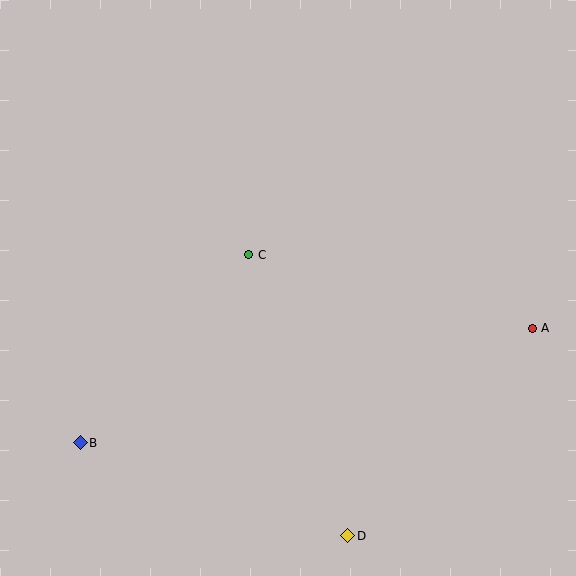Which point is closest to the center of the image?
Point C at (249, 255) is closest to the center.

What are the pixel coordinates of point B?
Point B is at (80, 443).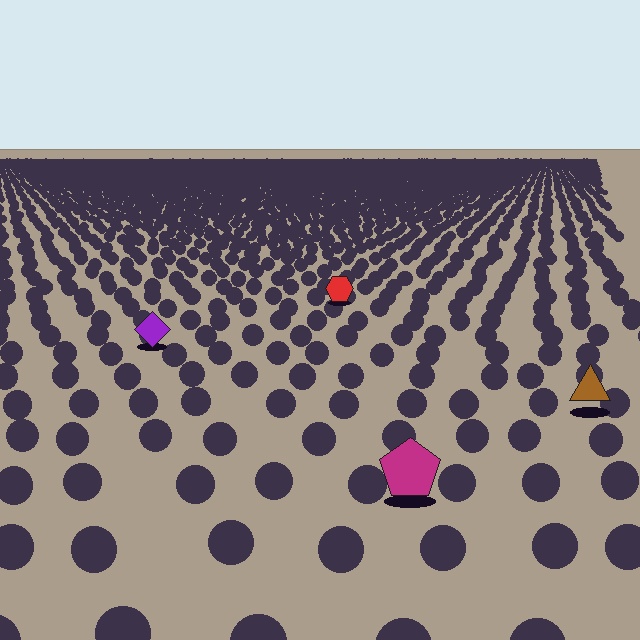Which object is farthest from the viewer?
The red hexagon is farthest from the viewer. It appears smaller and the ground texture around it is denser.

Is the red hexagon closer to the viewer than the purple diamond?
No. The purple diamond is closer — you can tell from the texture gradient: the ground texture is coarser near it.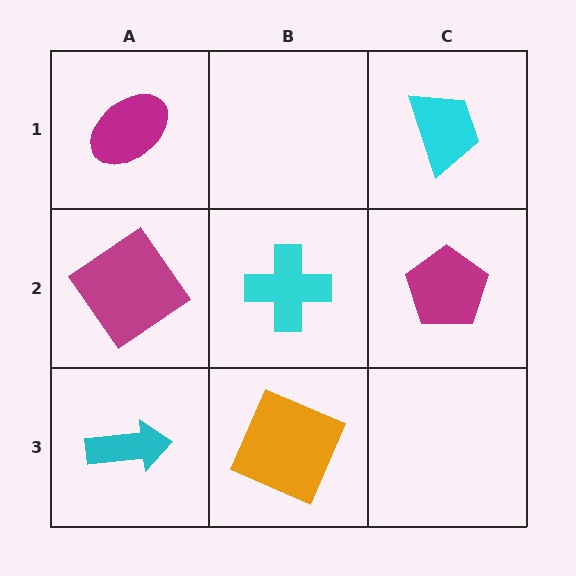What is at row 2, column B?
A cyan cross.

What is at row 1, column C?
A cyan trapezoid.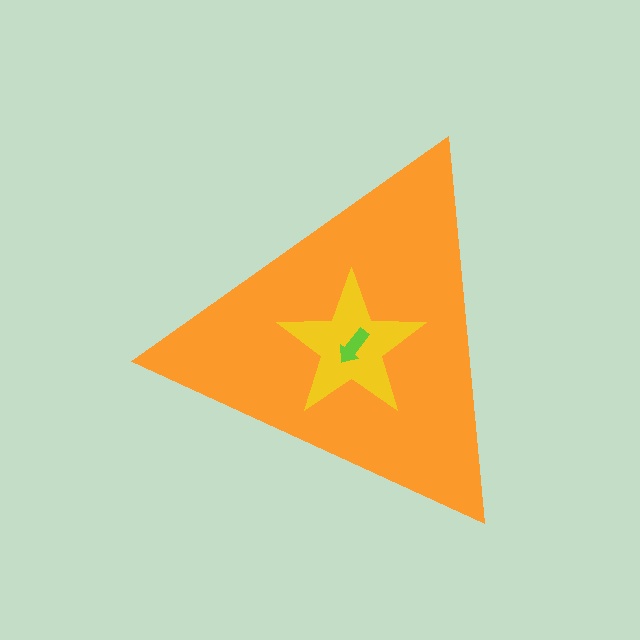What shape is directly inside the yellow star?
The lime arrow.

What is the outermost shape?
The orange triangle.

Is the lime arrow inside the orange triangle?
Yes.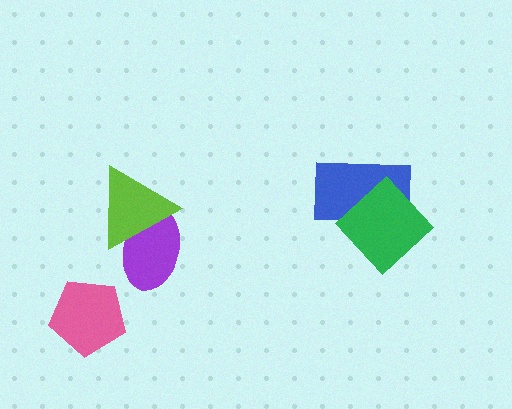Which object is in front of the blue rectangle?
The green diamond is in front of the blue rectangle.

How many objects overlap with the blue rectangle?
1 object overlaps with the blue rectangle.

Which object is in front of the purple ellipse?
The lime triangle is in front of the purple ellipse.